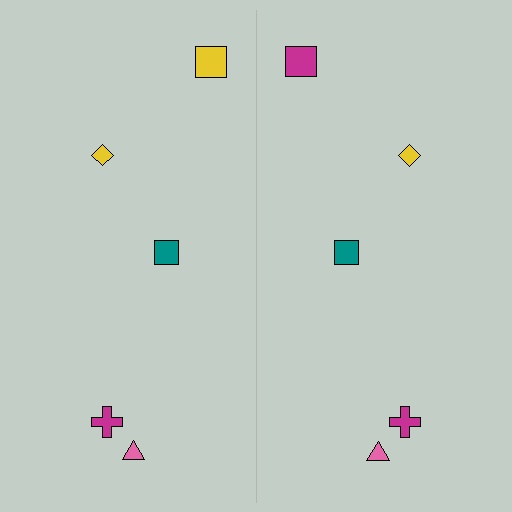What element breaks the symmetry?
The magenta square on the right side breaks the symmetry — its mirror counterpart is yellow.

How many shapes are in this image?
There are 10 shapes in this image.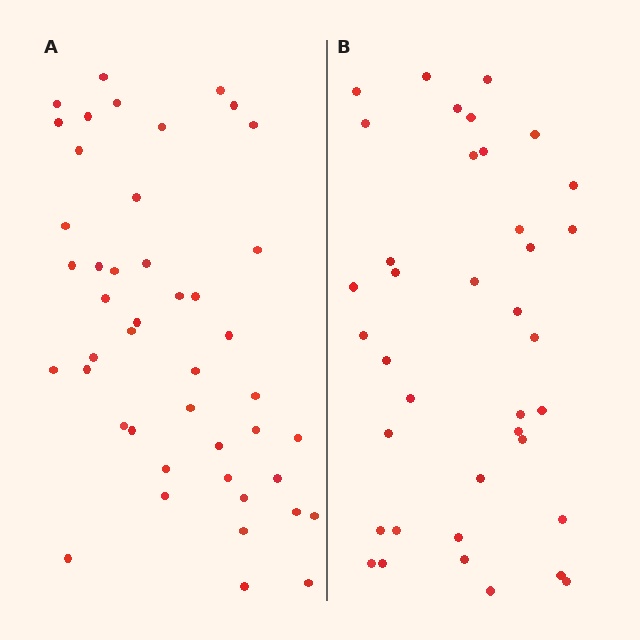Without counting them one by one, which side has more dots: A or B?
Region A (the left region) has more dots.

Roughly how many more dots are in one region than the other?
Region A has roughly 8 or so more dots than region B.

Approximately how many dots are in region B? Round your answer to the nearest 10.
About 40 dots. (The exact count is 38, which rounds to 40.)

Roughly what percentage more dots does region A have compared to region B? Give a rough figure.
About 20% more.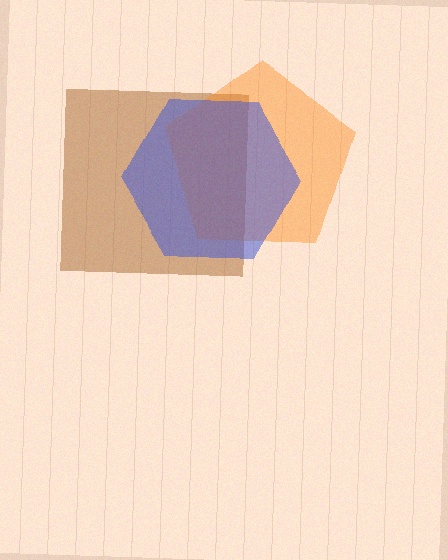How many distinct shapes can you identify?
There are 3 distinct shapes: a brown square, an orange pentagon, a blue hexagon.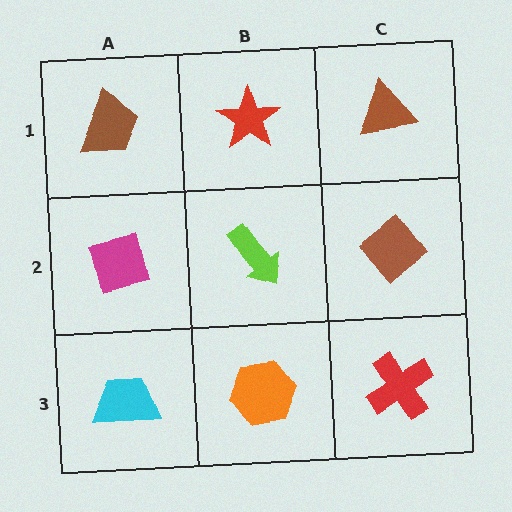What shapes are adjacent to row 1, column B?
A lime arrow (row 2, column B), a brown trapezoid (row 1, column A), a brown triangle (row 1, column C).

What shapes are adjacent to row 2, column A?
A brown trapezoid (row 1, column A), a cyan trapezoid (row 3, column A), a lime arrow (row 2, column B).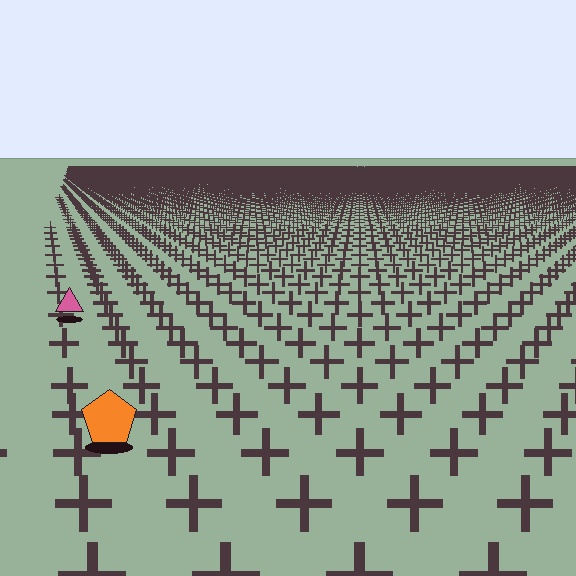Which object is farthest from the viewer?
The pink triangle is farthest from the viewer. It appears smaller and the ground texture around it is denser.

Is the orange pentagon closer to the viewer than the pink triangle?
Yes. The orange pentagon is closer — you can tell from the texture gradient: the ground texture is coarser near it.